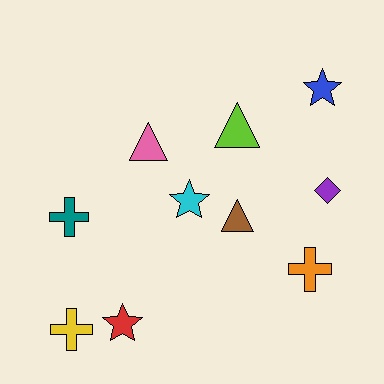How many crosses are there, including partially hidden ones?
There are 3 crosses.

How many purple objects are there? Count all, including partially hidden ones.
There is 1 purple object.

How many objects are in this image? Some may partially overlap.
There are 10 objects.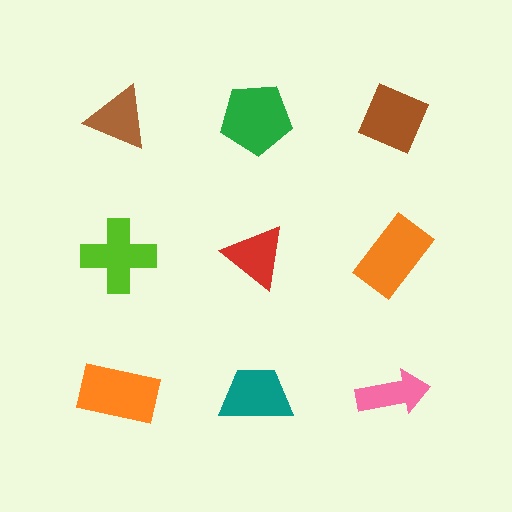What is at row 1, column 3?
A brown diamond.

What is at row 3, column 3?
A pink arrow.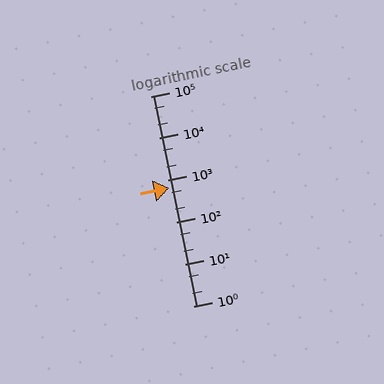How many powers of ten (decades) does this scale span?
The scale spans 5 decades, from 1 to 100000.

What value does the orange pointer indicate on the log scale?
The pointer indicates approximately 640.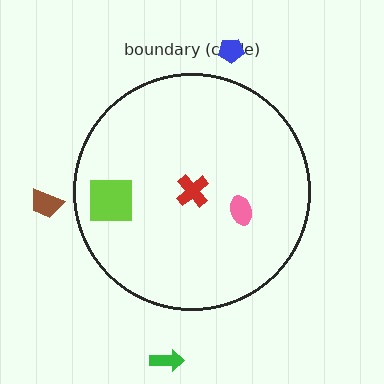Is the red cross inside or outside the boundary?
Inside.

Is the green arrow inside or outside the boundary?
Outside.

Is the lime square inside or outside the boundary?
Inside.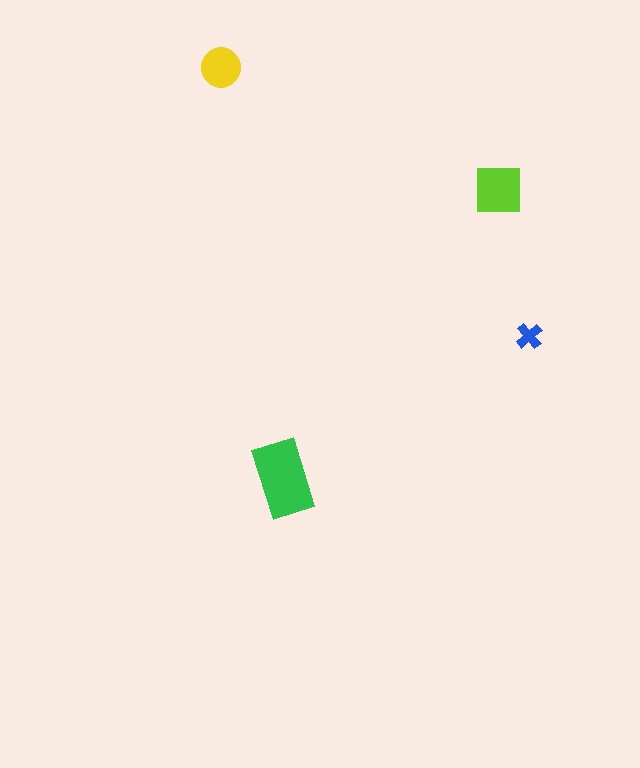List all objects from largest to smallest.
The green rectangle, the lime square, the yellow circle, the blue cross.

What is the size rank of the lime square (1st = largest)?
2nd.